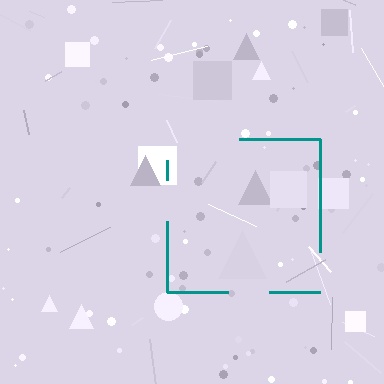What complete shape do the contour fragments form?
The contour fragments form a square.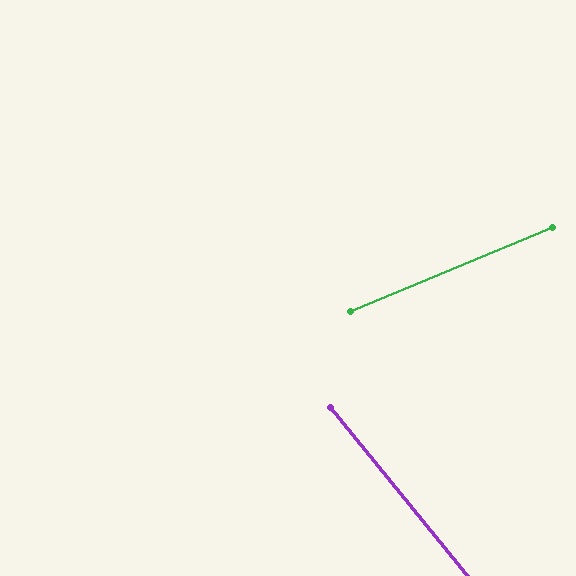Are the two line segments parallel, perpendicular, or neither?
Neither parallel nor perpendicular — they differ by about 73°.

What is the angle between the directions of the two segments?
Approximately 73 degrees.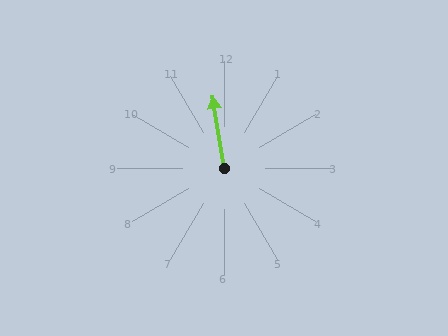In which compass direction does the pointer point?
North.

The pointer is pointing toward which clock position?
Roughly 12 o'clock.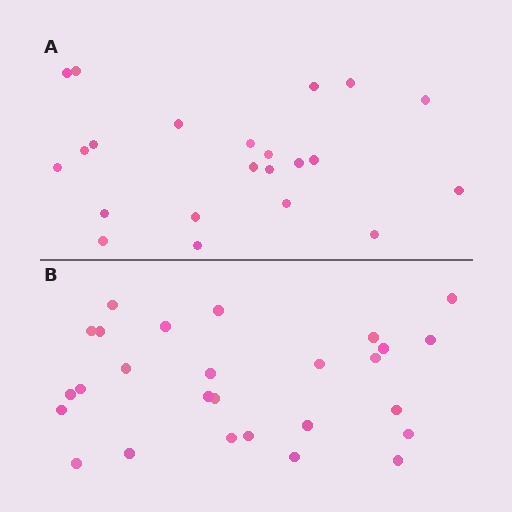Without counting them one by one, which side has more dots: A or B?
Region B (the bottom region) has more dots.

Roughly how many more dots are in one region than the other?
Region B has about 5 more dots than region A.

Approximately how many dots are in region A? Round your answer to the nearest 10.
About 20 dots. (The exact count is 22, which rounds to 20.)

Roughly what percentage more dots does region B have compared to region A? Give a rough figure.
About 25% more.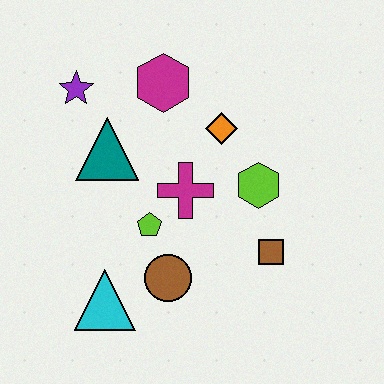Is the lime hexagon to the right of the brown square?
No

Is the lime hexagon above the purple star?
No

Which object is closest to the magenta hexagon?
The orange diamond is closest to the magenta hexagon.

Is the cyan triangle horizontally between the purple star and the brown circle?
Yes